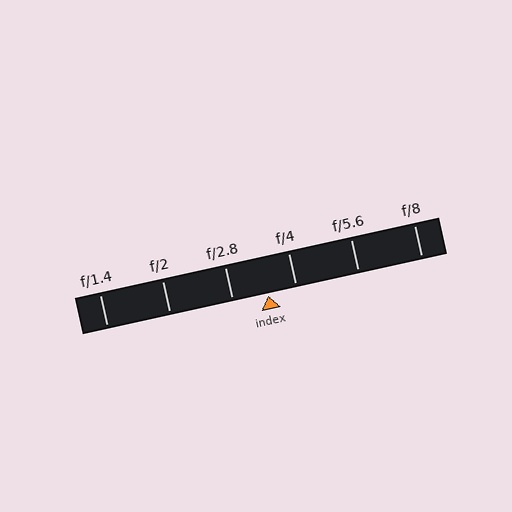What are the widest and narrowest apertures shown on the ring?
The widest aperture shown is f/1.4 and the narrowest is f/8.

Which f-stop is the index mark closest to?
The index mark is closest to f/4.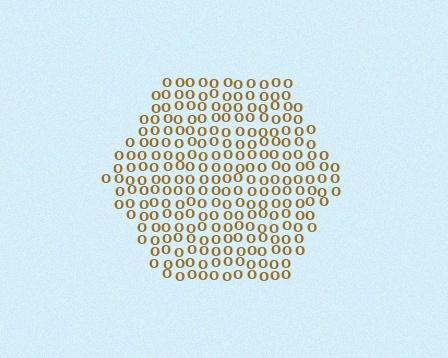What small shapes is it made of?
It is made of small letter O's.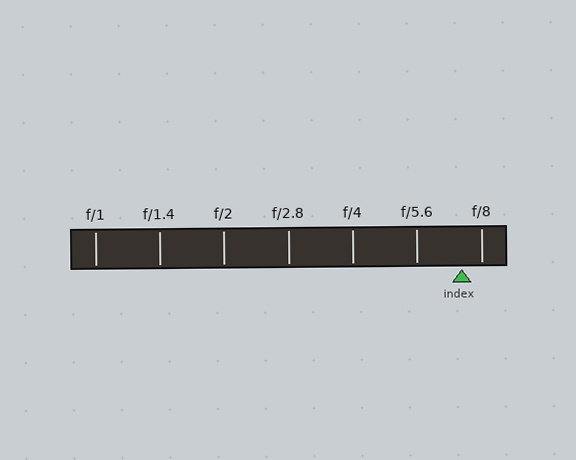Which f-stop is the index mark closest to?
The index mark is closest to f/8.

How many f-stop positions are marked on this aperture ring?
There are 7 f-stop positions marked.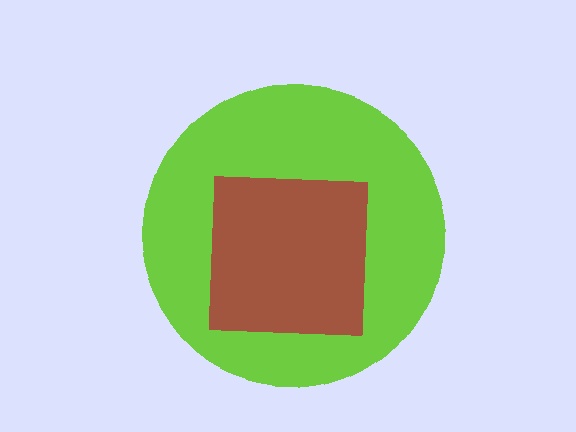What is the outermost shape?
The lime circle.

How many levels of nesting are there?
2.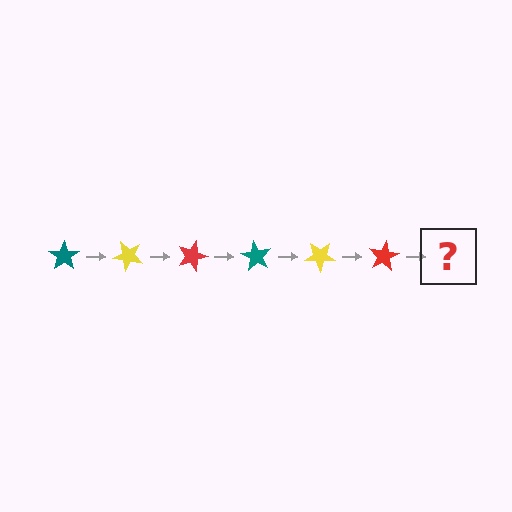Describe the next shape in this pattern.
It should be a teal star, rotated 270 degrees from the start.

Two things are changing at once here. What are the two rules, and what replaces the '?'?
The two rules are that it rotates 45 degrees each step and the color cycles through teal, yellow, and red. The '?' should be a teal star, rotated 270 degrees from the start.